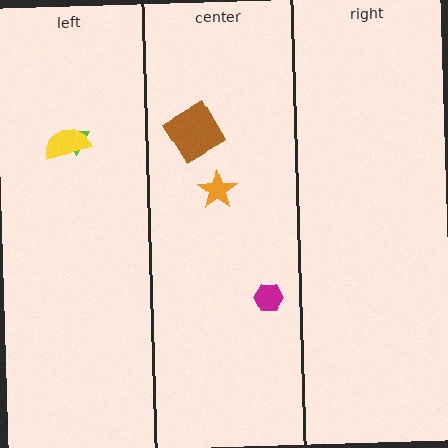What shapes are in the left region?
The lime triangle, the yellow semicircle.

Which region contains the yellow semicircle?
The left region.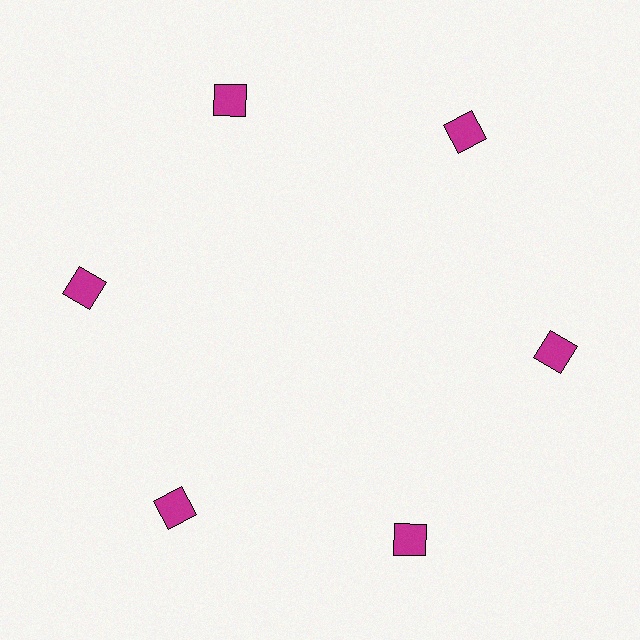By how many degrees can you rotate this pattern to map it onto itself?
The pattern maps onto itself every 60 degrees of rotation.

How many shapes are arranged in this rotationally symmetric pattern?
There are 6 shapes, arranged in 6 groups of 1.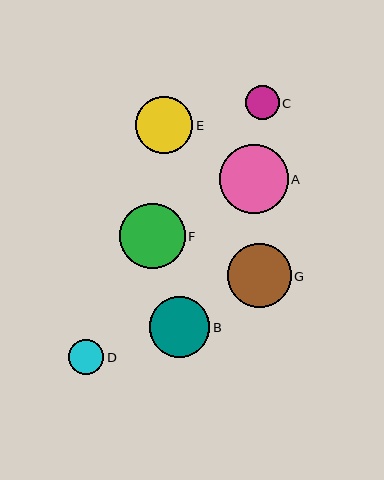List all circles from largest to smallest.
From largest to smallest: A, F, G, B, E, D, C.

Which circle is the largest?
Circle A is the largest with a size of approximately 69 pixels.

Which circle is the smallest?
Circle C is the smallest with a size of approximately 34 pixels.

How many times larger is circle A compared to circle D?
Circle A is approximately 2.0 times the size of circle D.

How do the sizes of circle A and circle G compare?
Circle A and circle G are approximately the same size.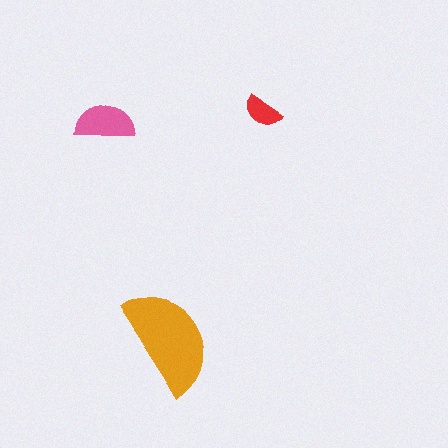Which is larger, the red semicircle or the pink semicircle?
The pink one.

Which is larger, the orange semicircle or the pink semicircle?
The orange one.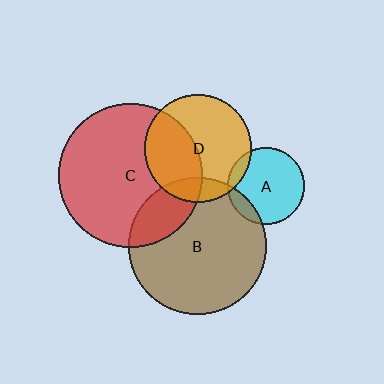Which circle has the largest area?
Circle C (red).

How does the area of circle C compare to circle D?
Approximately 1.8 times.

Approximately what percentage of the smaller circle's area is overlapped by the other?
Approximately 15%.